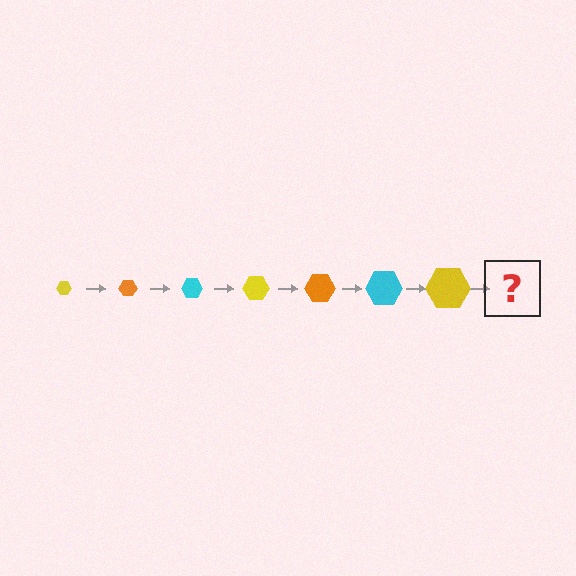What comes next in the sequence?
The next element should be an orange hexagon, larger than the previous one.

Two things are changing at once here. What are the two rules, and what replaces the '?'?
The two rules are that the hexagon grows larger each step and the color cycles through yellow, orange, and cyan. The '?' should be an orange hexagon, larger than the previous one.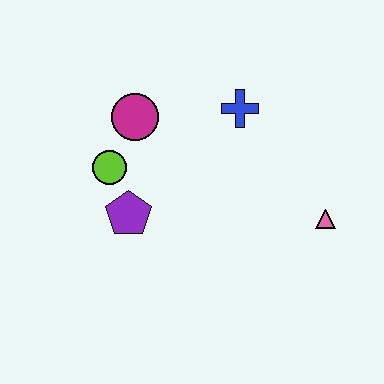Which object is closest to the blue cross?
The magenta circle is closest to the blue cross.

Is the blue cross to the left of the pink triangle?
Yes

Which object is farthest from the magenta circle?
The pink triangle is farthest from the magenta circle.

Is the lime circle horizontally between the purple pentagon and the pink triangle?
No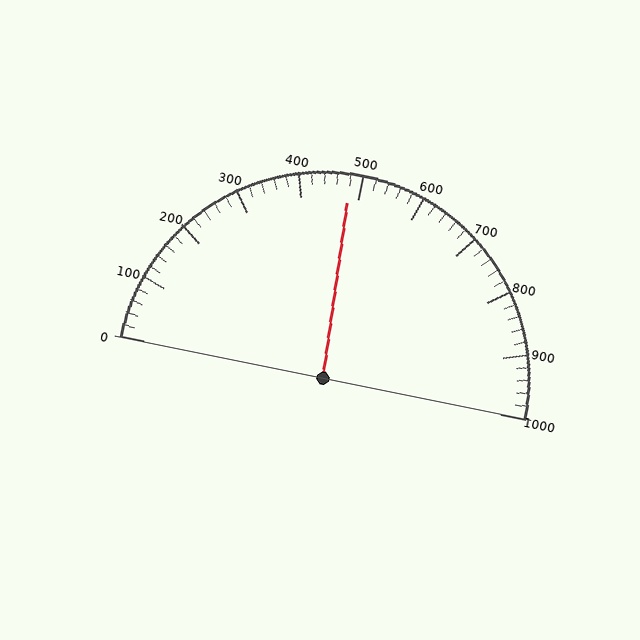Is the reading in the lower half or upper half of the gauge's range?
The reading is in the lower half of the range (0 to 1000).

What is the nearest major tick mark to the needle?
The nearest major tick mark is 500.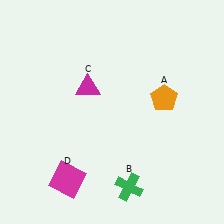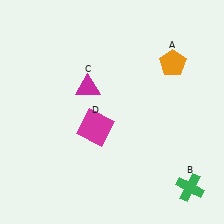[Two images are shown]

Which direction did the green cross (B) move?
The green cross (B) moved right.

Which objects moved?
The objects that moved are: the orange pentagon (A), the green cross (B), the magenta square (D).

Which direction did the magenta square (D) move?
The magenta square (D) moved up.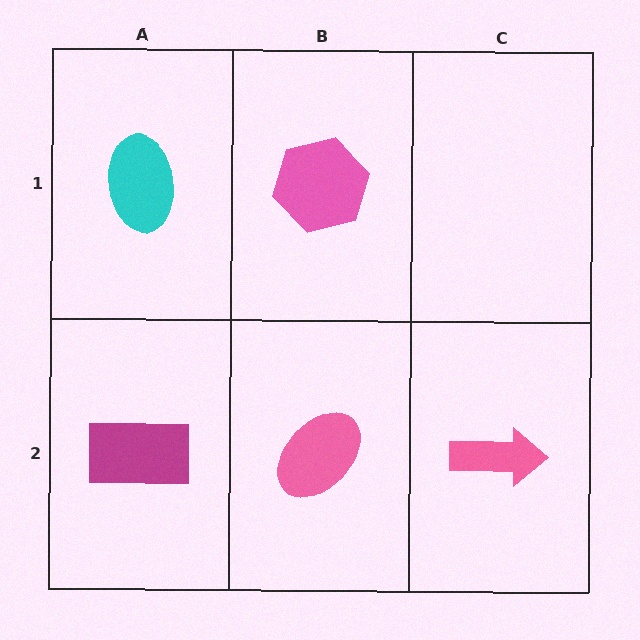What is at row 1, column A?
A cyan ellipse.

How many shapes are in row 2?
3 shapes.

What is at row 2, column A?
A magenta rectangle.